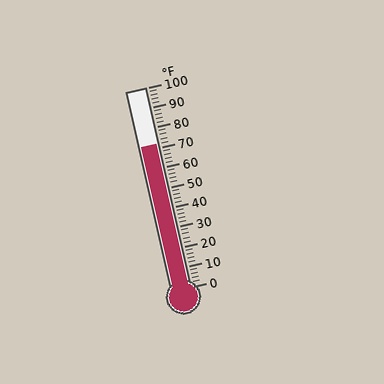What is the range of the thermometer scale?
The thermometer scale ranges from 0°F to 100°F.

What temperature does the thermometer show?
The thermometer shows approximately 72°F.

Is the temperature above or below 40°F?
The temperature is above 40°F.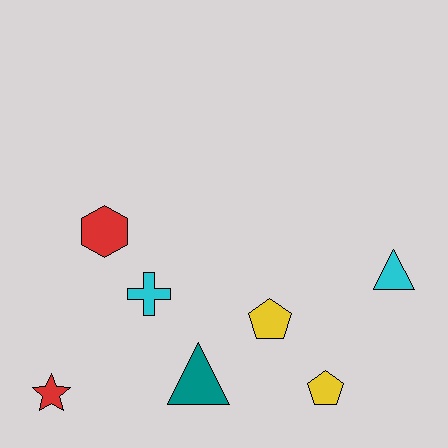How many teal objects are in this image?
There is 1 teal object.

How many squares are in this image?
There are no squares.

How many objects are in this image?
There are 7 objects.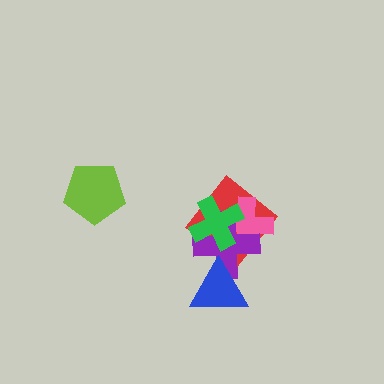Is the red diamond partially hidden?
Yes, it is partially covered by another shape.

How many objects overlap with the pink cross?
3 objects overlap with the pink cross.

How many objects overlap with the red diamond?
4 objects overlap with the red diamond.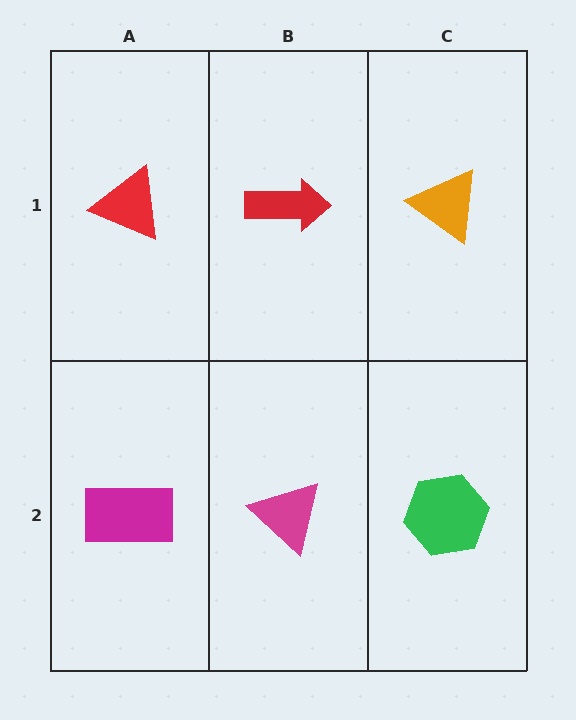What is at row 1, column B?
A red arrow.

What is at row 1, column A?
A red triangle.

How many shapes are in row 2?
3 shapes.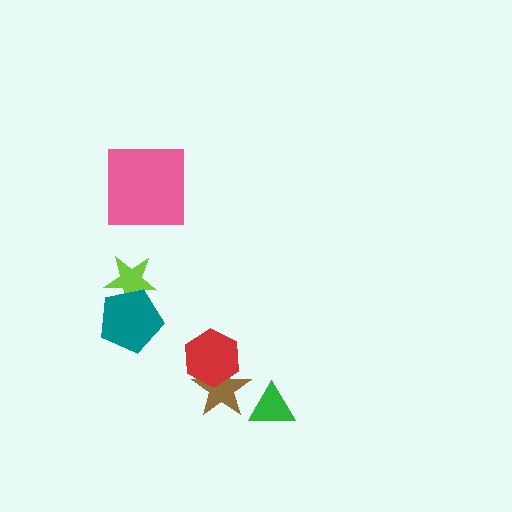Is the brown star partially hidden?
Yes, it is partially covered by another shape.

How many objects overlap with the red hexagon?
1 object overlaps with the red hexagon.